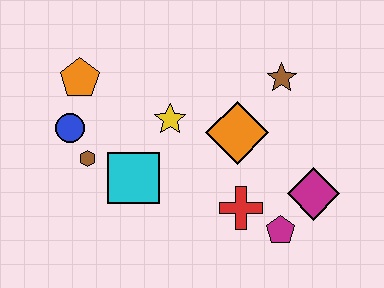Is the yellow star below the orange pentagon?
Yes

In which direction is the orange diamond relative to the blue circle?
The orange diamond is to the right of the blue circle.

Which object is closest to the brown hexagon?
The blue circle is closest to the brown hexagon.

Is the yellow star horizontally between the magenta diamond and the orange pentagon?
Yes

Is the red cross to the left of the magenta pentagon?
Yes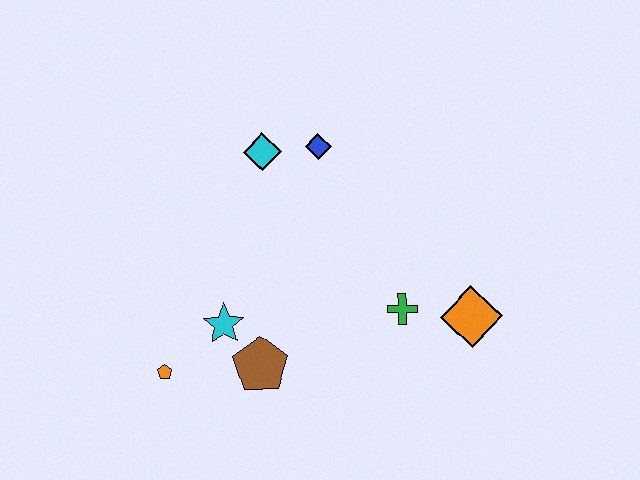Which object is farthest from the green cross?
The orange pentagon is farthest from the green cross.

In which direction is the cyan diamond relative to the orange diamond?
The cyan diamond is to the left of the orange diamond.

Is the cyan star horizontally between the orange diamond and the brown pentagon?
No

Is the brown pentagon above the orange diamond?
No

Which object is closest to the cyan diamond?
The blue diamond is closest to the cyan diamond.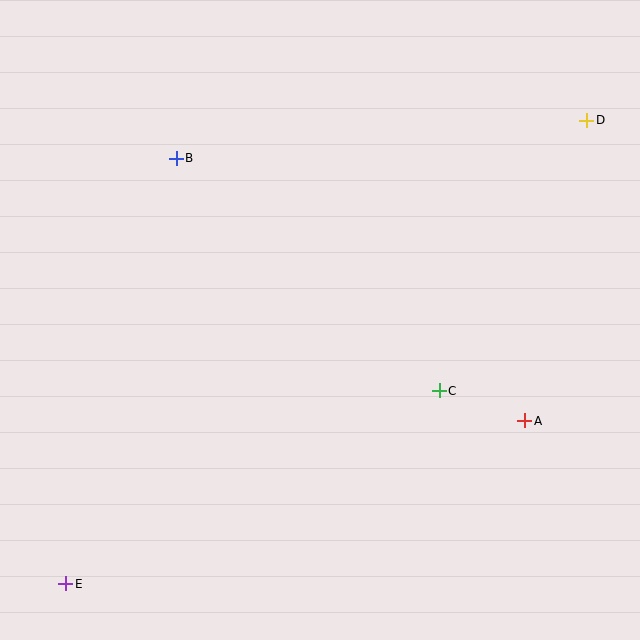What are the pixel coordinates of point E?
Point E is at (66, 584).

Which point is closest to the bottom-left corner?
Point E is closest to the bottom-left corner.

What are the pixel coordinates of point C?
Point C is at (439, 391).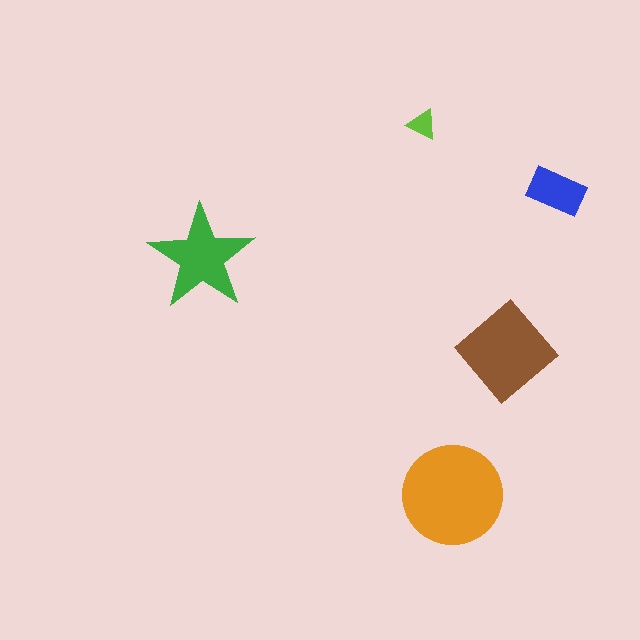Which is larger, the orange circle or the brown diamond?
The orange circle.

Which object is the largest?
The orange circle.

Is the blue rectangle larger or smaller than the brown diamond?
Smaller.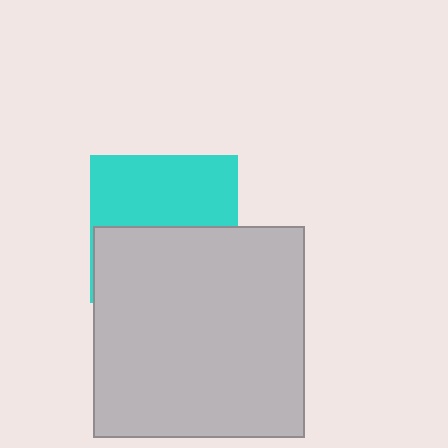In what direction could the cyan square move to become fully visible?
The cyan square could move up. That would shift it out from behind the light gray square entirely.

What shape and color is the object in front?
The object in front is a light gray square.